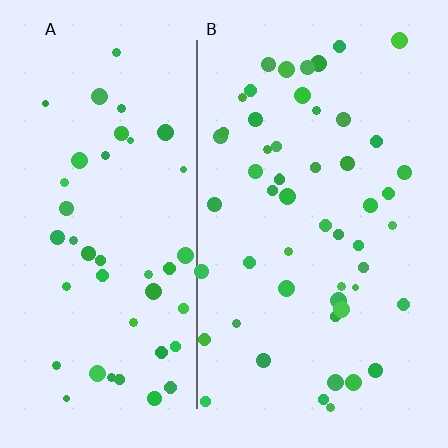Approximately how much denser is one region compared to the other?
Approximately 1.2× — region B over region A.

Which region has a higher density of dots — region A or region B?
B (the right).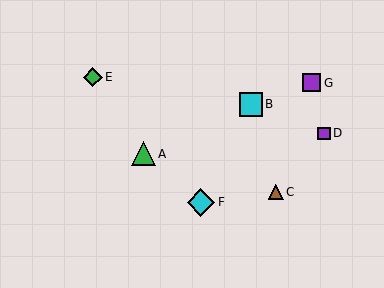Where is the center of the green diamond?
The center of the green diamond is at (93, 77).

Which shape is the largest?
The cyan diamond (labeled F) is the largest.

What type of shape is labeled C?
Shape C is a brown triangle.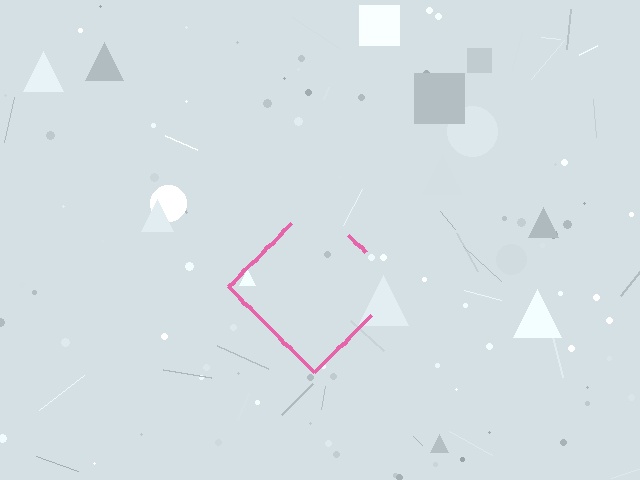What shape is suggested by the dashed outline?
The dashed outline suggests a diamond.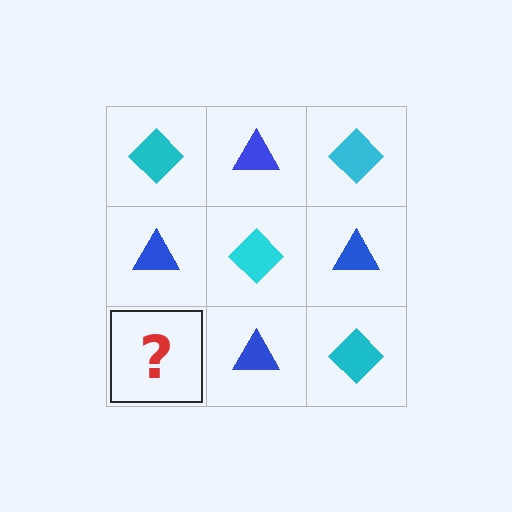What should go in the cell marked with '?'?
The missing cell should contain a cyan diamond.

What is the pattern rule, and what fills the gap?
The rule is that it alternates cyan diamond and blue triangle in a checkerboard pattern. The gap should be filled with a cyan diamond.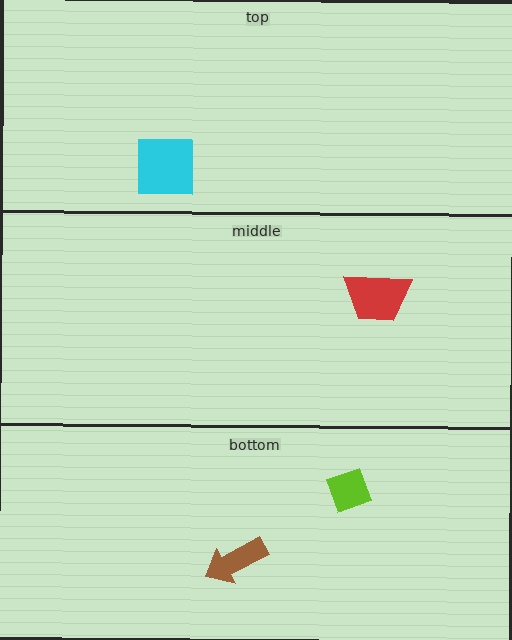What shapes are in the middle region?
The red trapezoid.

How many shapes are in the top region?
1.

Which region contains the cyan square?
The top region.